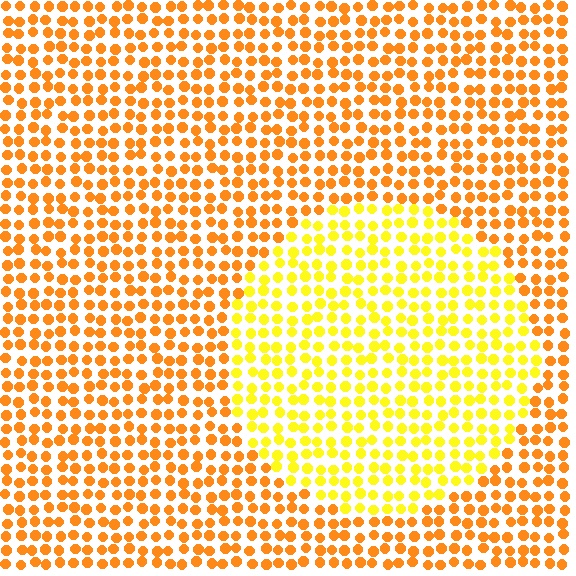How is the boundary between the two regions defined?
The boundary is defined purely by a slight shift in hue (about 30 degrees). Spacing, size, and orientation are identical on both sides.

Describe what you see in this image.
The image is filled with small orange elements in a uniform arrangement. A circle-shaped region is visible where the elements are tinted to a slightly different hue, forming a subtle color boundary.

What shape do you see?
I see a circle.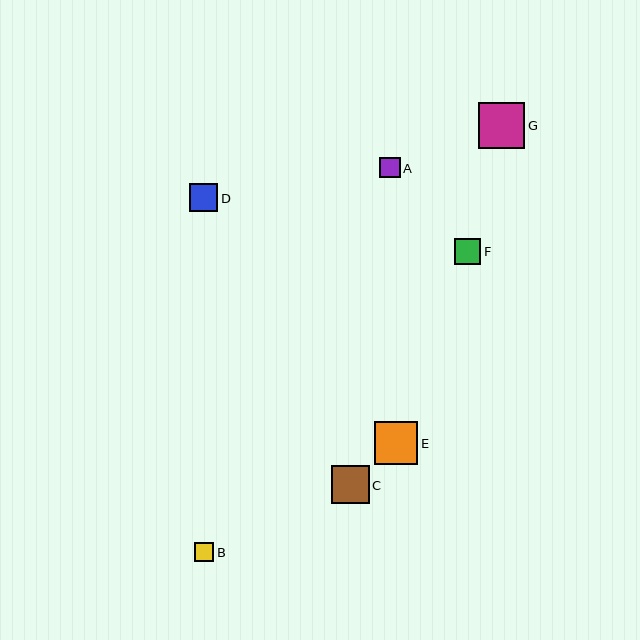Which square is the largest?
Square G is the largest with a size of approximately 46 pixels.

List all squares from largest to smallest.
From largest to smallest: G, E, C, D, F, A, B.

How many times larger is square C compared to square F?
Square C is approximately 1.5 times the size of square F.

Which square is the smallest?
Square B is the smallest with a size of approximately 19 pixels.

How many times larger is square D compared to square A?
Square D is approximately 1.4 times the size of square A.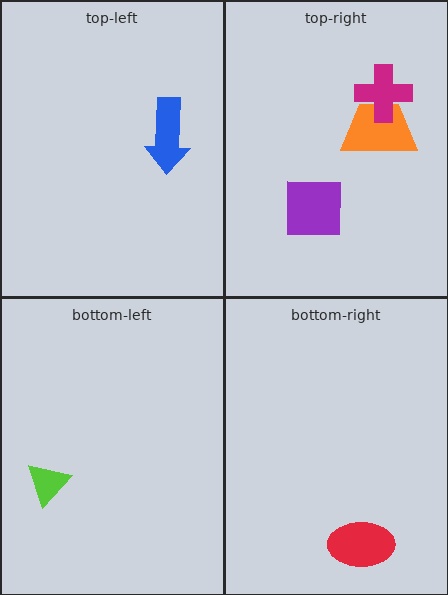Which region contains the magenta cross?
The top-right region.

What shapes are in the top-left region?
The blue arrow.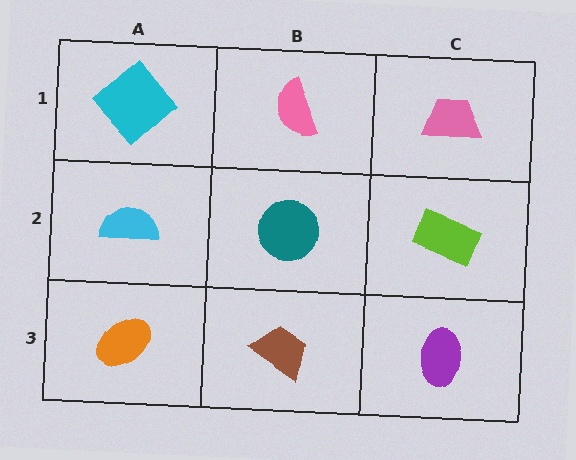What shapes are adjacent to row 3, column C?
A lime rectangle (row 2, column C), a brown trapezoid (row 3, column B).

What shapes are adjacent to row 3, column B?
A teal circle (row 2, column B), an orange ellipse (row 3, column A), a purple ellipse (row 3, column C).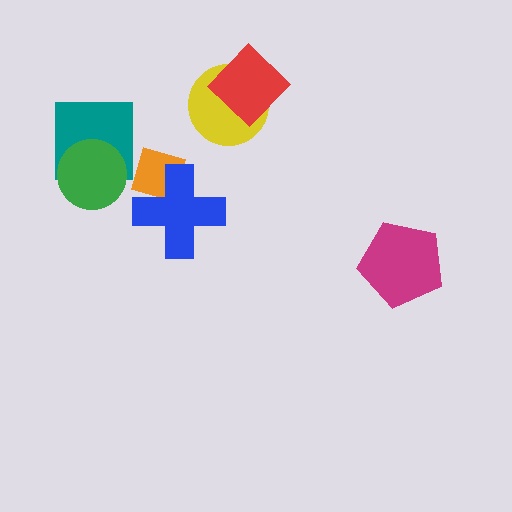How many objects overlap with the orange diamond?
1 object overlaps with the orange diamond.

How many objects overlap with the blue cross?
1 object overlaps with the blue cross.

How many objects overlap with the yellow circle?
1 object overlaps with the yellow circle.